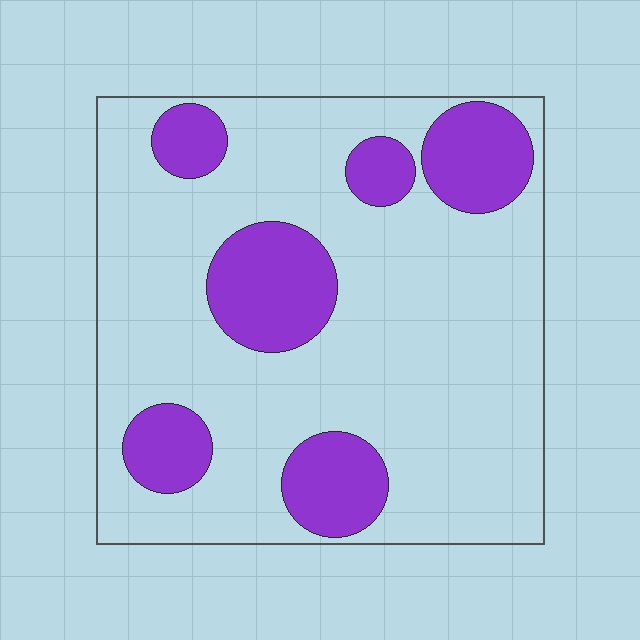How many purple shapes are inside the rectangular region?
6.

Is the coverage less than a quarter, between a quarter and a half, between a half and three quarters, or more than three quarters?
Less than a quarter.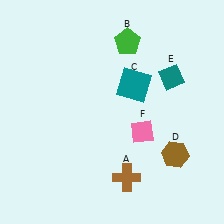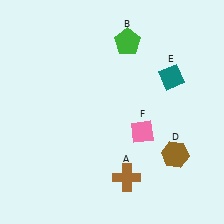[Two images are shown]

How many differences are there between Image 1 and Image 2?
There is 1 difference between the two images.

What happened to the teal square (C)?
The teal square (C) was removed in Image 2. It was in the top-right area of Image 1.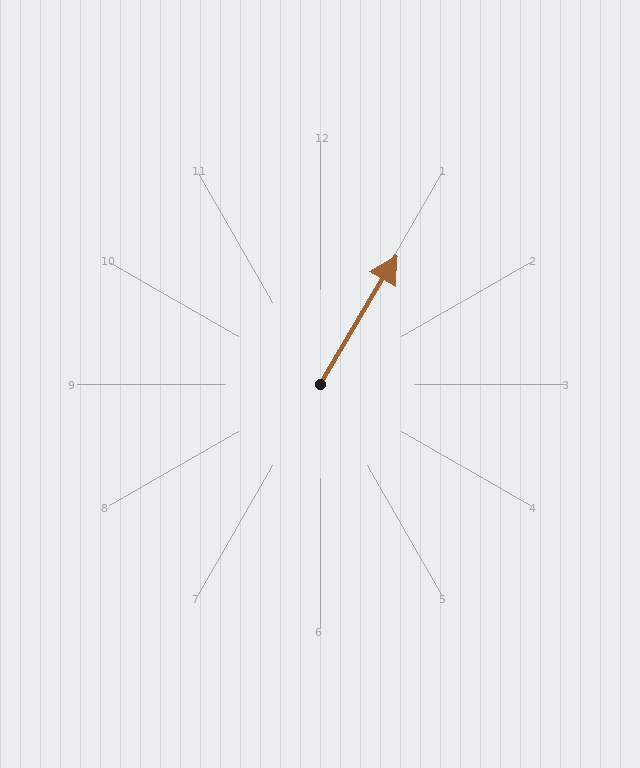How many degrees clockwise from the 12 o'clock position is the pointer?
Approximately 31 degrees.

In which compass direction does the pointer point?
Northeast.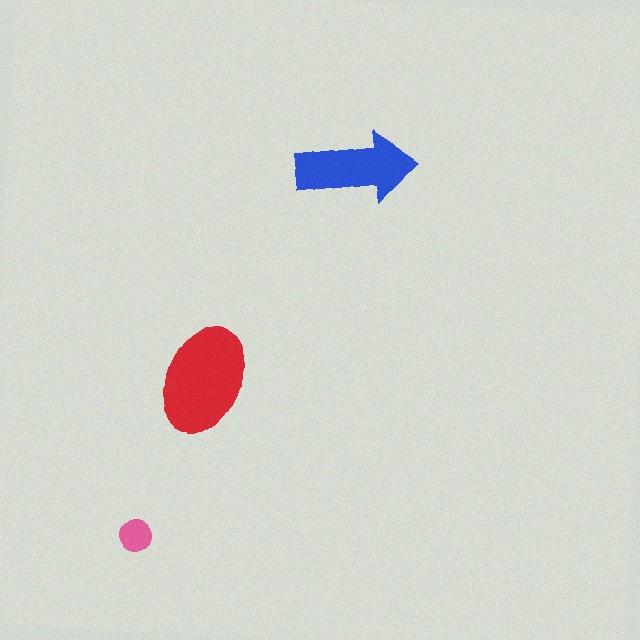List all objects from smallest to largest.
The pink circle, the blue arrow, the red ellipse.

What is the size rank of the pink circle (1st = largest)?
3rd.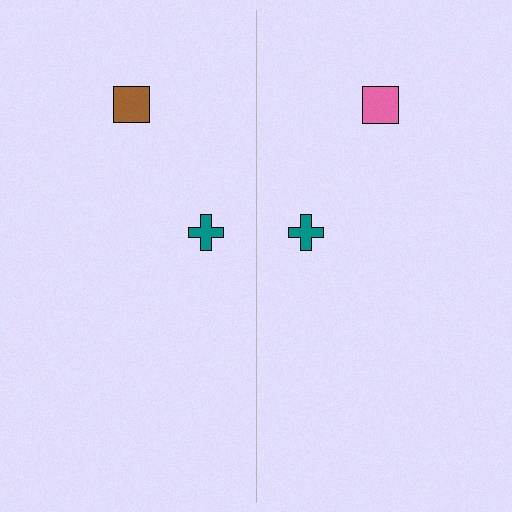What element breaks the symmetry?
The pink square on the right side breaks the symmetry — its mirror counterpart is brown.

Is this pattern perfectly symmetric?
No, the pattern is not perfectly symmetric. The pink square on the right side breaks the symmetry — its mirror counterpart is brown.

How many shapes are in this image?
There are 4 shapes in this image.